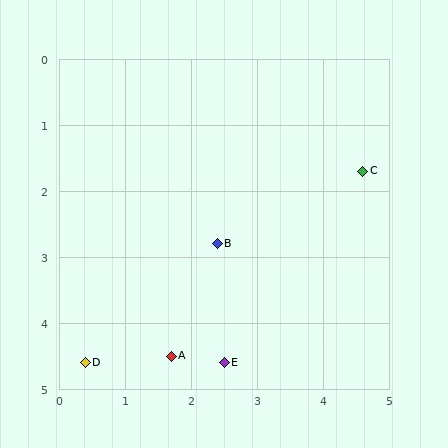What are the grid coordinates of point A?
Point A is at approximately (1.7, 4.5).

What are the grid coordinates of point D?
Point D is at approximately (0.4, 4.6).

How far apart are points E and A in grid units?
Points E and A are about 0.8 grid units apart.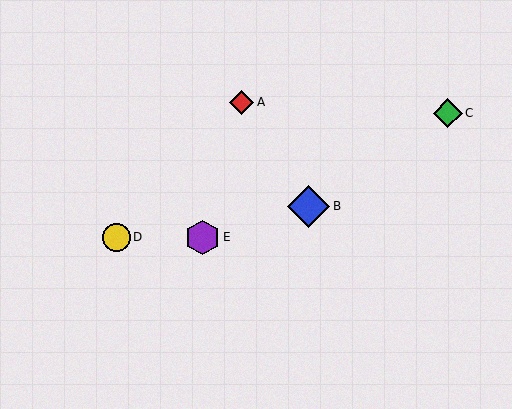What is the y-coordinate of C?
Object C is at y≈113.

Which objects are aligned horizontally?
Objects D, E are aligned horizontally.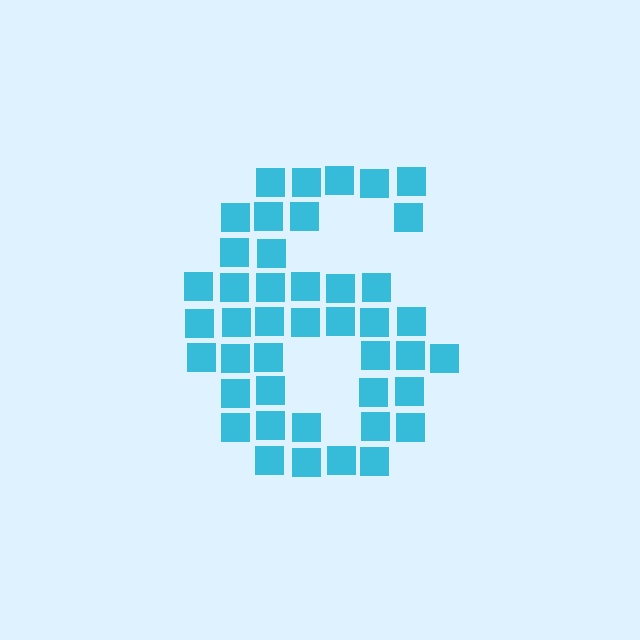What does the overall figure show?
The overall figure shows the digit 6.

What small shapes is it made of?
It is made of small squares.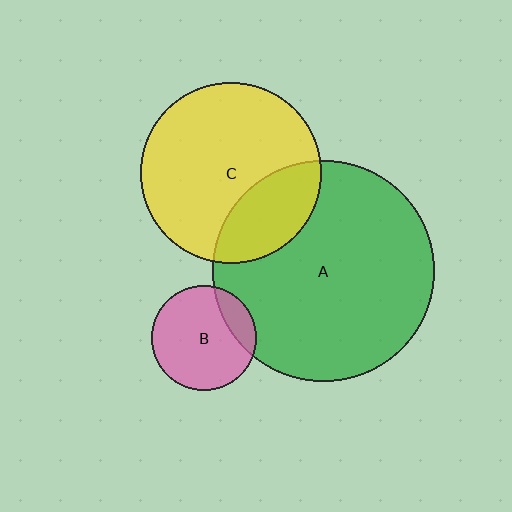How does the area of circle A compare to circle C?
Approximately 1.5 times.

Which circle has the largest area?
Circle A (green).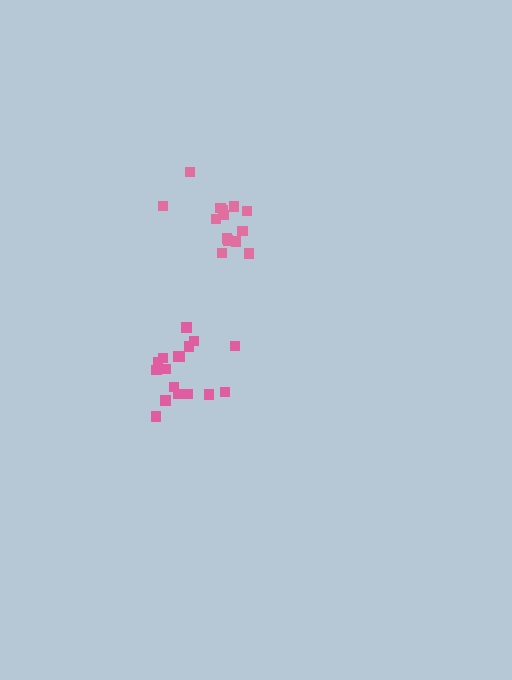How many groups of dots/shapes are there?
There are 2 groups.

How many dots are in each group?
Group 1: 14 dots, Group 2: 17 dots (31 total).